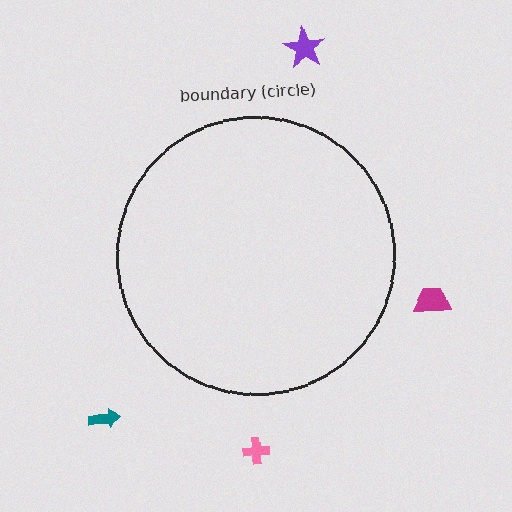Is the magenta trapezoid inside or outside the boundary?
Outside.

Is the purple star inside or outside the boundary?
Outside.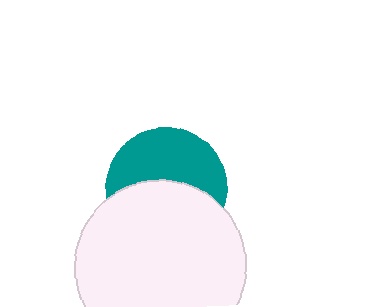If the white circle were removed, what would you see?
You would see the complete teal circle.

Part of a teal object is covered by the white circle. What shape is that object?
It is a circle.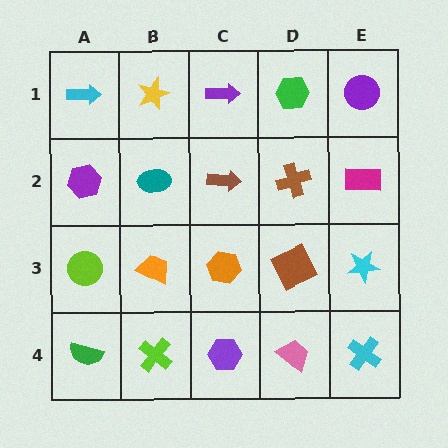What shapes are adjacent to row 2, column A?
A cyan arrow (row 1, column A), a lime circle (row 3, column A), a teal ellipse (row 2, column B).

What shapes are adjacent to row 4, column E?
A cyan star (row 3, column E), a pink trapezoid (row 4, column D).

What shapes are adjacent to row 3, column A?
A purple hexagon (row 2, column A), a green semicircle (row 4, column A), an orange trapezoid (row 3, column B).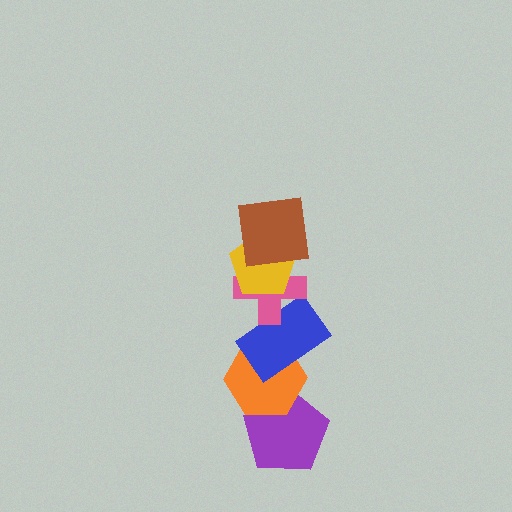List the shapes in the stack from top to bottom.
From top to bottom: the brown square, the yellow pentagon, the pink cross, the blue rectangle, the orange hexagon, the purple pentagon.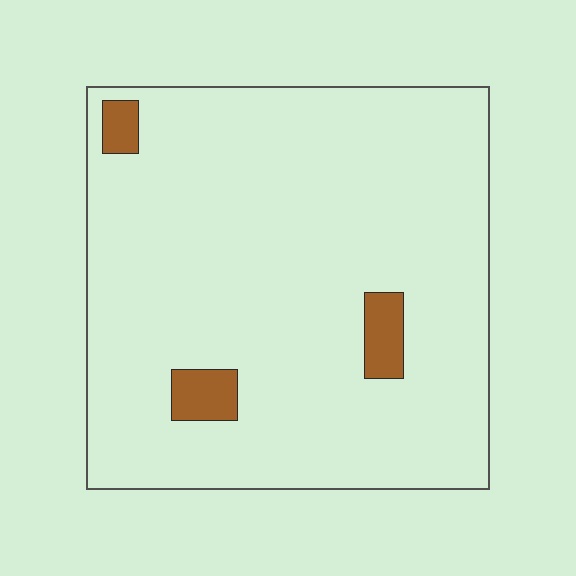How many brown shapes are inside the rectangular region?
3.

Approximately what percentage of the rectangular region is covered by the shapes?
Approximately 5%.